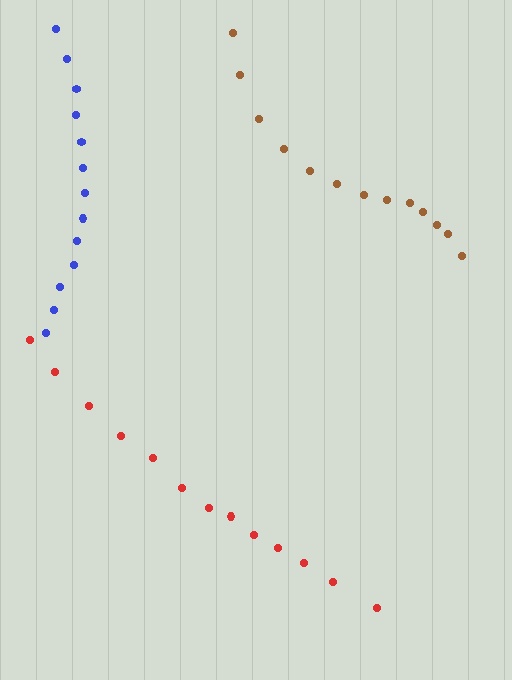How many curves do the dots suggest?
There are 3 distinct paths.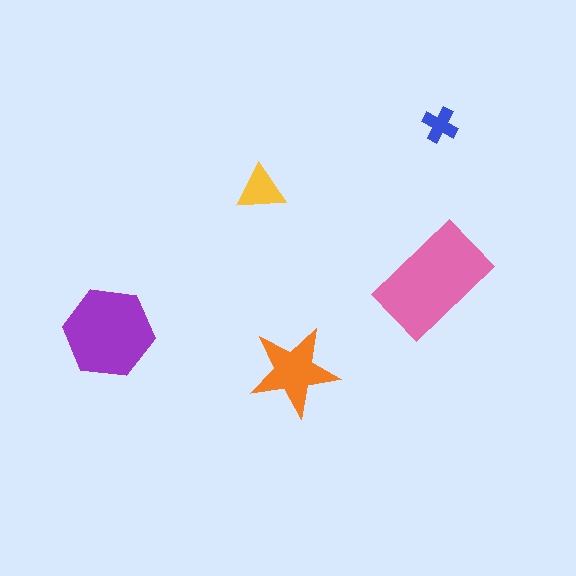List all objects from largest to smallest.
The pink rectangle, the purple hexagon, the orange star, the yellow triangle, the blue cross.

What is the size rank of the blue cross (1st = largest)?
5th.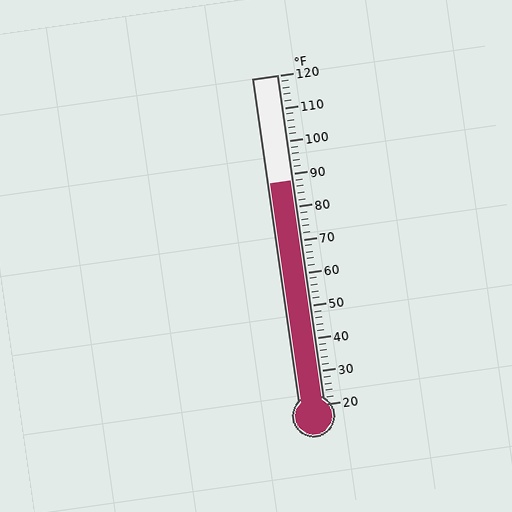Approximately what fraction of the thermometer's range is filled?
The thermometer is filled to approximately 70% of its range.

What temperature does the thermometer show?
The thermometer shows approximately 88°F.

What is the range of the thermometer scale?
The thermometer scale ranges from 20°F to 120°F.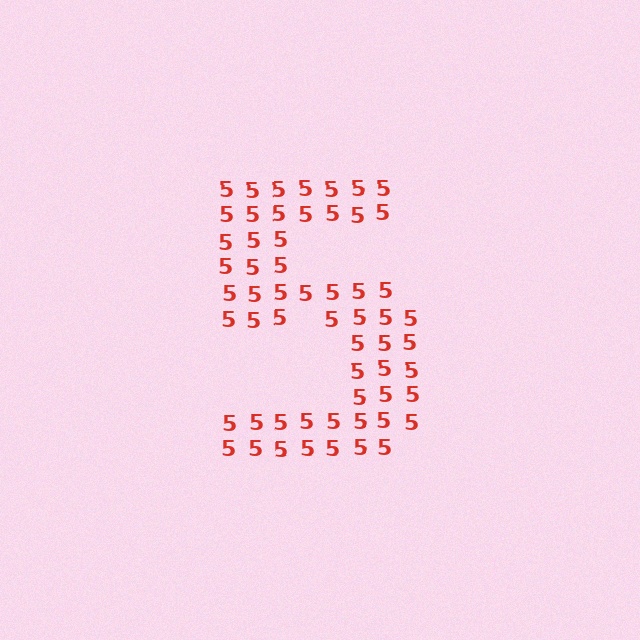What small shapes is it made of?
It is made of small digit 5's.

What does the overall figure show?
The overall figure shows the digit 5.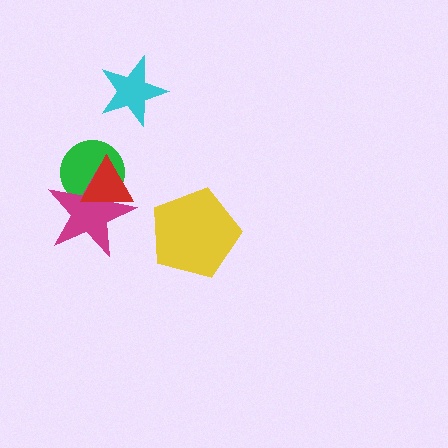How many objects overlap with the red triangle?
2 objects overlap with the red triangle.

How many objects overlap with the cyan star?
0 objects overlap with the cyan star.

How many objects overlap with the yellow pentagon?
0 objects overlap with the yellow pentagon.